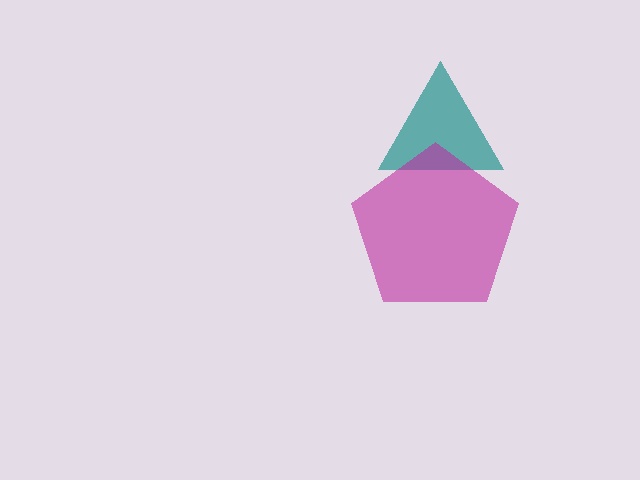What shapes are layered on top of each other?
The layered shapes are: a teal triangle, a magenta pentagon.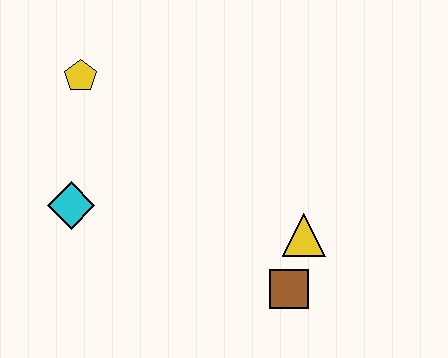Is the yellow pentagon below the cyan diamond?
No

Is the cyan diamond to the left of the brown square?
Yes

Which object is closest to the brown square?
The yellow triangle is closest to the brown square.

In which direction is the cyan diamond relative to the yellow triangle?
The cyan diamond is to the left of the yellow triangle.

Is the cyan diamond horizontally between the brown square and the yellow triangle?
No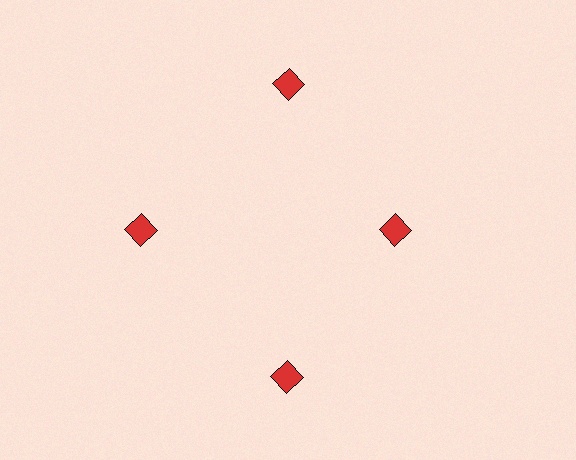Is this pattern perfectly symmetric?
No. The 4 red squares are arranged in a ring, but one element near the 3 o'clock position is pulled inward toward the center, breaking the 4-fold rotational symmetry.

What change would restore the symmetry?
The symmetry would be restored by moving it outward, back onto the ring so that all 4 squares sit at equal angles and equal distance from the center.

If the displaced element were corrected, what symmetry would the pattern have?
It would have 4-fold rotational symmetry — the pattern would map onto itself every 90 degrees.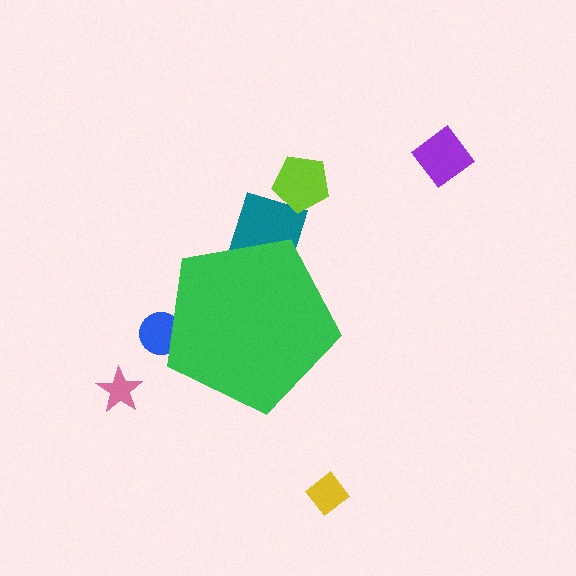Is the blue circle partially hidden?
Yes, the blue circle is partially hidden behind the green pentagon.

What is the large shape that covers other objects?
A green pentagon.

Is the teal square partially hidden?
Yes, the teal square is partially hidden behind the green pentagon.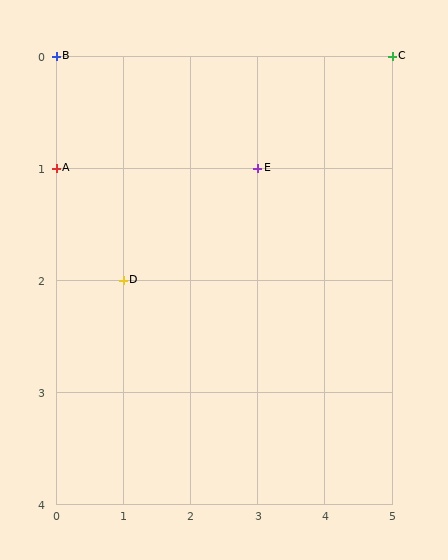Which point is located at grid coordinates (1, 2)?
Point D is at (1, 2).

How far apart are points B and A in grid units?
Points B and A are 1 row apart.